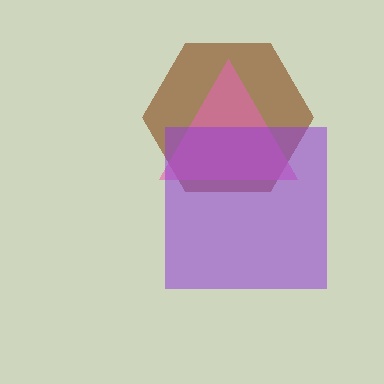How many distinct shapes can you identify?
There are 3 distinct shapes: a brown hexagon, a pink triangle, a purple square.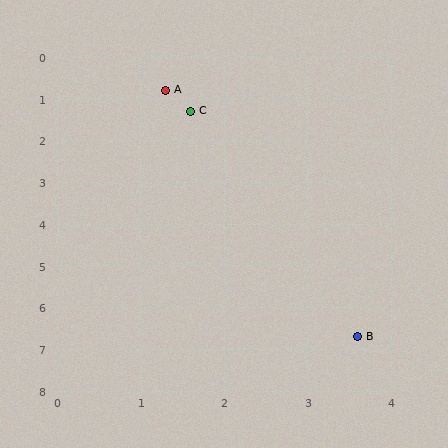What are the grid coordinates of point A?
Point A is at approximately (1.3, 0.8).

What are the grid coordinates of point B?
Point B is at approximately (3.6, 6.7).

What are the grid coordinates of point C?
Point C is at approximately (1.6, 1.3).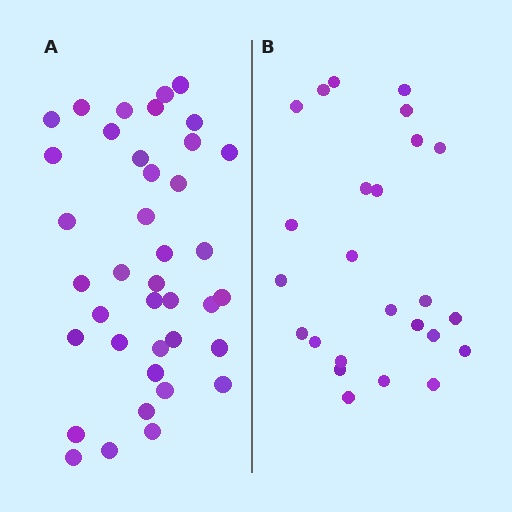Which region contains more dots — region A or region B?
Region A (the left region) has more dots.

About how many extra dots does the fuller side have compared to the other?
Region A has approximately 15 more dots than region B.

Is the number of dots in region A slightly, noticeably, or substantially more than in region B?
Region A has substantially more. The ratio is roughly 1.6 to 1.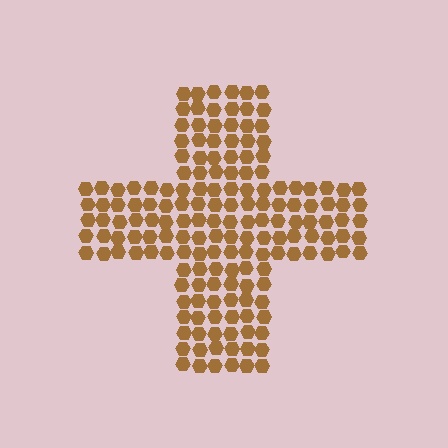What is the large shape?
The large shape is a cross.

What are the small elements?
The small elements are hexagons.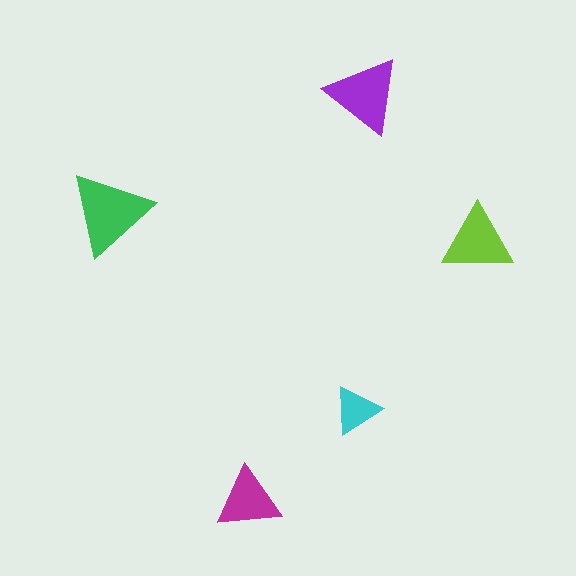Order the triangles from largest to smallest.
the green one, the purple one, the lime one, the magenta one, the cyan one.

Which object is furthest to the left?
The green triangle is leftmost.